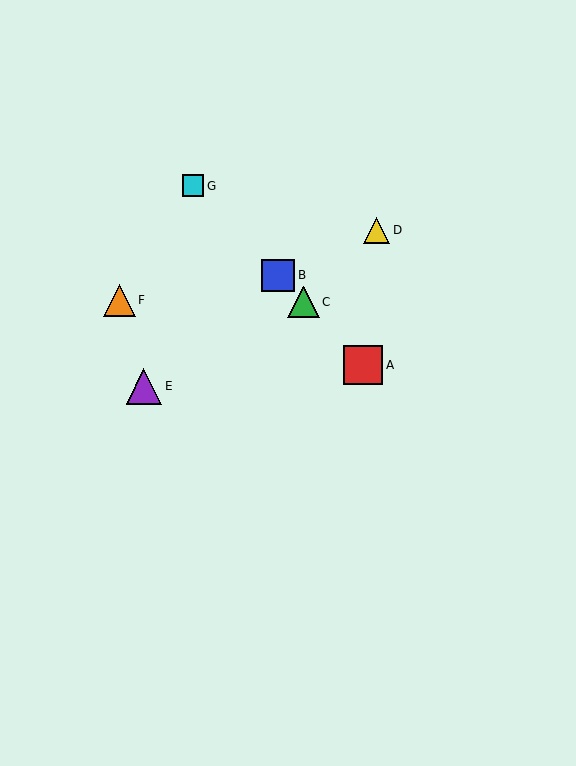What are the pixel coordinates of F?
Object F is at (119, 300).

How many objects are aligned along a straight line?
4 objects (A, B, C, G) are aligned along a straight line.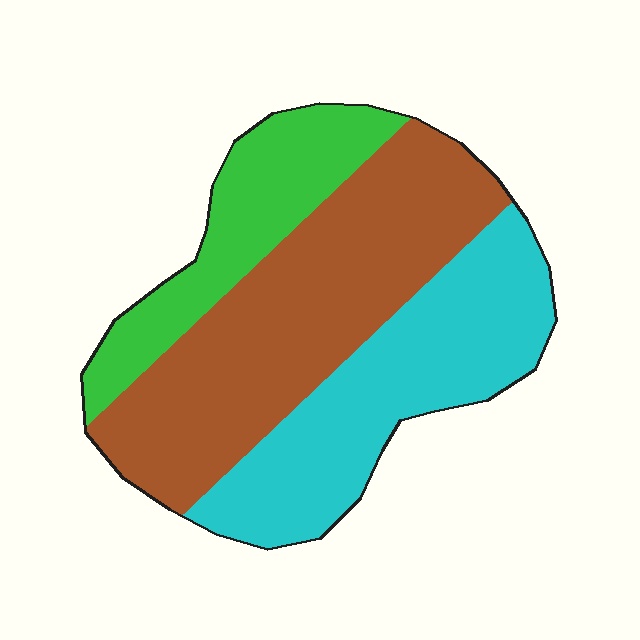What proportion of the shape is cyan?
Cyan covers roughly 35% of the shape.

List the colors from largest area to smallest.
From largest to smallest: brown, cyan, green.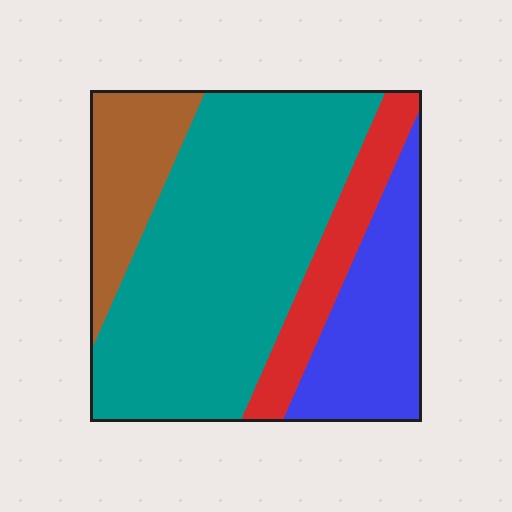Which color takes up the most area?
Teal, at roughly 55%.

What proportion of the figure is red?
Red covers about 15% of the figure.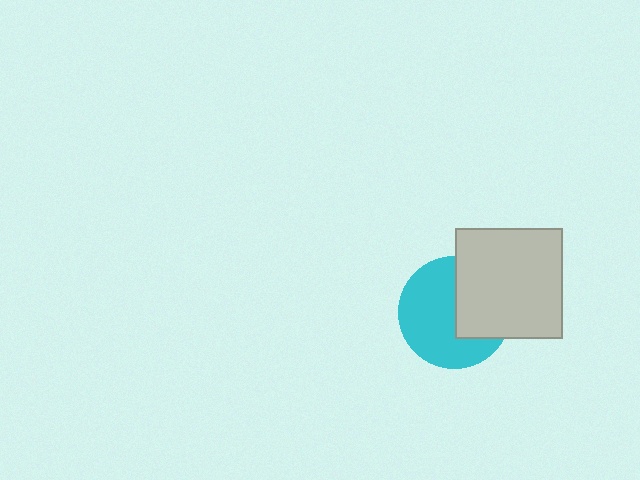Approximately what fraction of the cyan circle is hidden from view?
Roughly 39% of the cyan circle is hidden behind the light gray rectangle.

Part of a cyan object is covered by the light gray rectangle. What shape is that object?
It is a circle.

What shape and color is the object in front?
The object in front is a light gray rectangle.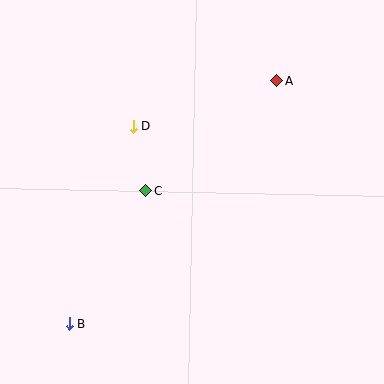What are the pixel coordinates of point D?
Point D is at (134, 126).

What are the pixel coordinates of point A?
Point A is at (277, 81).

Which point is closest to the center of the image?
Point C at (146, 191) is closest to the center.